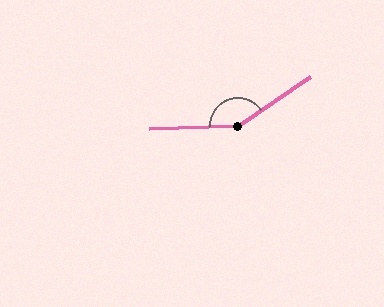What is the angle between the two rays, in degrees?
Approximately 148 degrees.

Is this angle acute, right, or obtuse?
It is obtuse.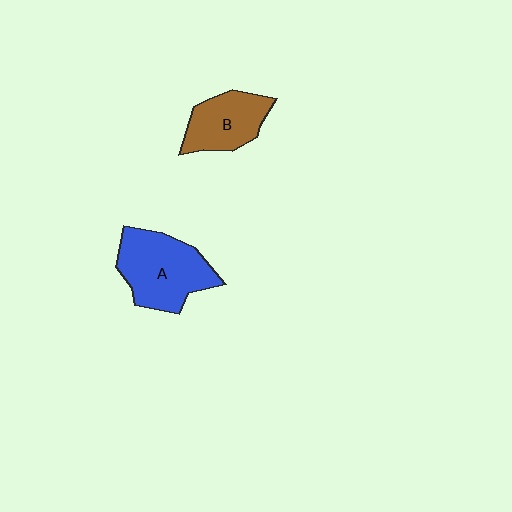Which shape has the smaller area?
Shape B (brown).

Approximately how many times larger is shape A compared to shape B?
Approximately 1.4 times.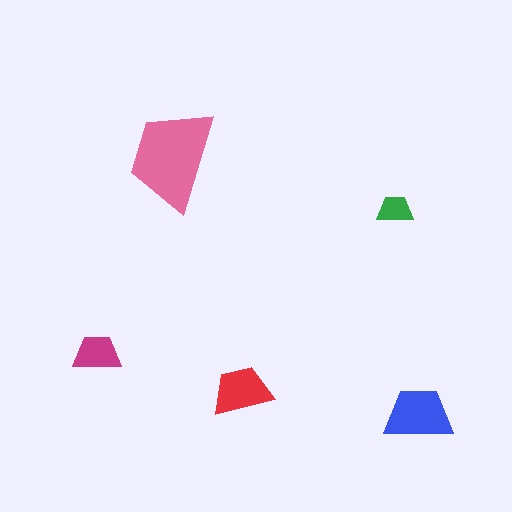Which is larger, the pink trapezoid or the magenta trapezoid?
The pink one.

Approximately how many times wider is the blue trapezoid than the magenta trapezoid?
About 1.5 times wider.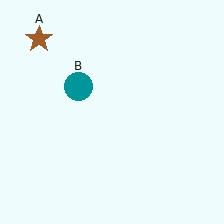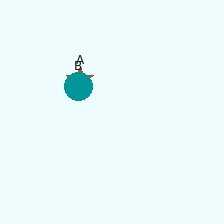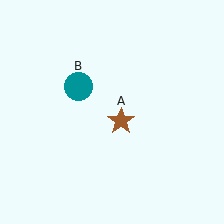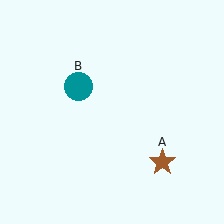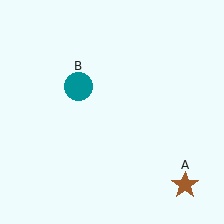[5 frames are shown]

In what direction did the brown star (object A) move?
The brown star (object A) moved down and to the right.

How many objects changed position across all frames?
1 object changed position: brown star (object A).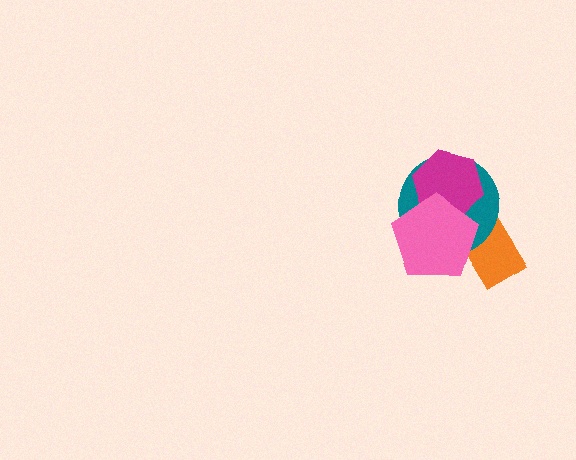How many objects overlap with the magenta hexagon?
2 objects overlap with the magenta hexagon.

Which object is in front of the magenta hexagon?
The pink pentagon is in front of the magenta hexagon.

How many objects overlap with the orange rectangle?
2 objects overlap with the orange rectangle.